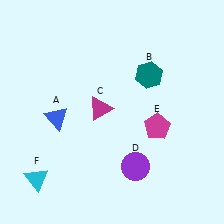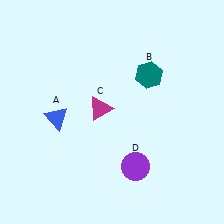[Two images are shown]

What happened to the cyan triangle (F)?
The cyan triangle (F) was removed in Image 2. It was in the bottom-left area of Image 1.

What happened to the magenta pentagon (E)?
The magenta pentagon (E) was removed in Image 2. It was in the bottom-right area of Image 1.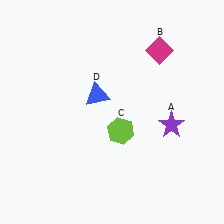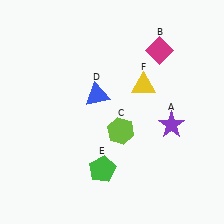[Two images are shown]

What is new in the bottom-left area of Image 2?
A green pentagon (E) was added in the bottom-left area of Image 2.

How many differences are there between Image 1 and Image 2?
There are 2 differences between the two images.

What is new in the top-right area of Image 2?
A yellow triangle (F) was added in the top-right area of Image 2.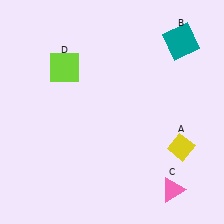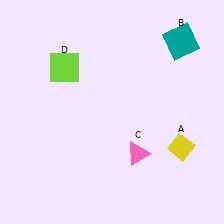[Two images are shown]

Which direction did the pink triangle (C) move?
The pink triangle (C) moved up.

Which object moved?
The pink triangle (C) moved up.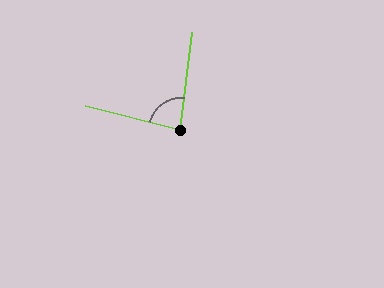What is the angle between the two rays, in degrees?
Approximately 83 degrees.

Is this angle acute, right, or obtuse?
It is acute.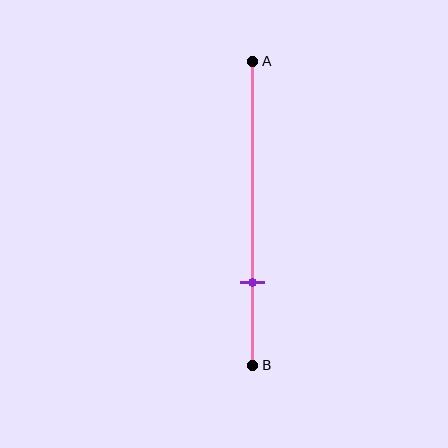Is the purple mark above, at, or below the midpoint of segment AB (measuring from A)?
The purple mark is below the midpoint of segment AB.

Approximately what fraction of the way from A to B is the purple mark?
The purple mark is approximately 75% of the way from A to B.